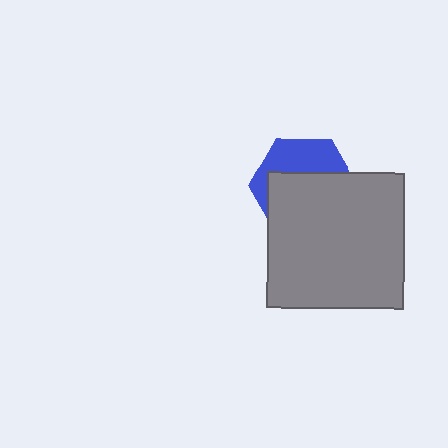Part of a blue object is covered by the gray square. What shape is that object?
It is a hexagon.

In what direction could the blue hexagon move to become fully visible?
The blue hexagon could move up. That would shift it out from behind the gray square entirely.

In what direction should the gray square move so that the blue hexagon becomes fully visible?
The gray square should move down. That is the shortest direction to clear the overlap and leave the blue hexagon fully visible.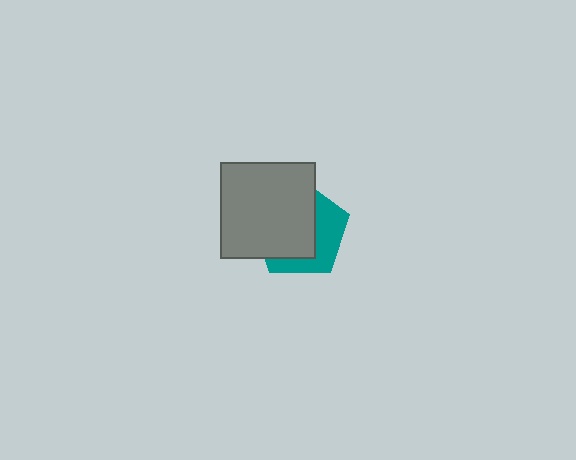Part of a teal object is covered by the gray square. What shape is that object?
It is a pentagon.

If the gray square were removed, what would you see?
You would see the complete teal pentagon.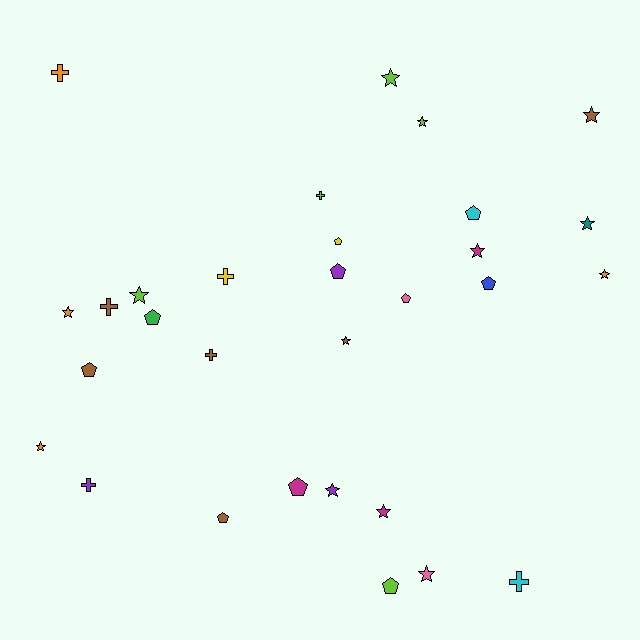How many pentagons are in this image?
There are 10 pentagons.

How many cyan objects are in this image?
There are 2 cyan objects.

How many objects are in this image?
There are 30 objects.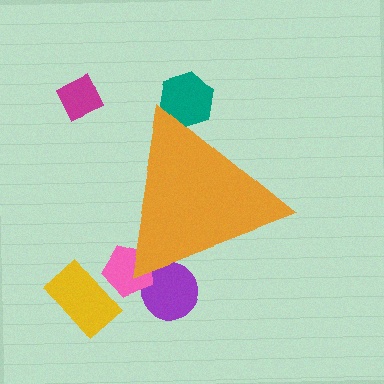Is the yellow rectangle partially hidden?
No, the yellow rectangle is fully visible.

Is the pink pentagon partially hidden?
Yes, the pink pentagon is partially hidden behind the orange triangle.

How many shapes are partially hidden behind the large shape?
3 shapes are partially hidden.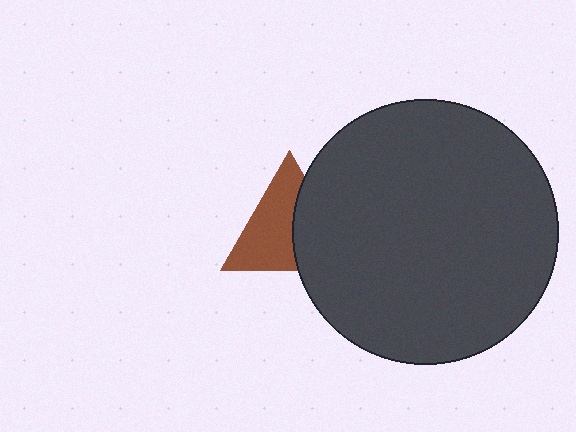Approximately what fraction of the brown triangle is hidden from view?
Roughly 41% of the brown triangle is hidden behind the dark gray circle.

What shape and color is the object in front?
The object in front is a dark gray circle.